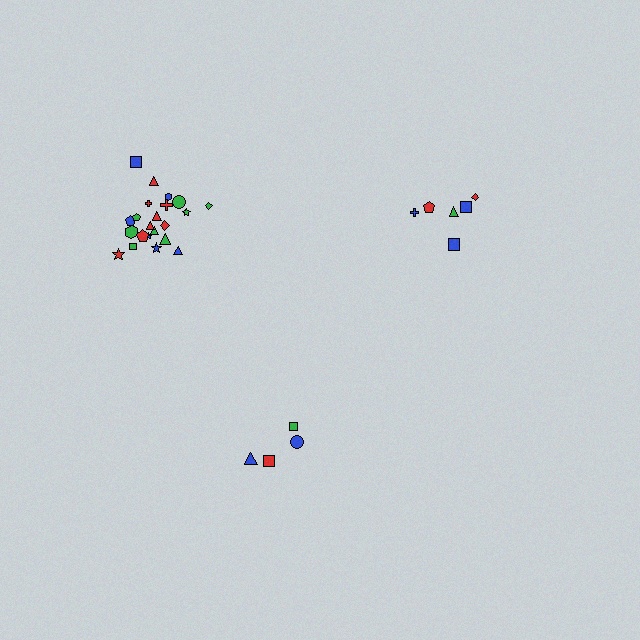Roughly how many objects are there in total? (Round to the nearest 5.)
Roughly 35 objects in total.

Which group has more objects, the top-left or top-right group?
The top-left group.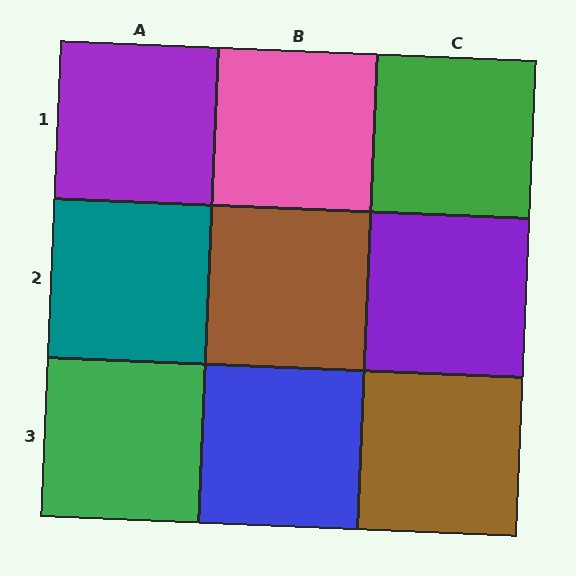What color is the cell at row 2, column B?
Brown.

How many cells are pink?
1 cell is pink.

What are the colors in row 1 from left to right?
Purple, pink, green.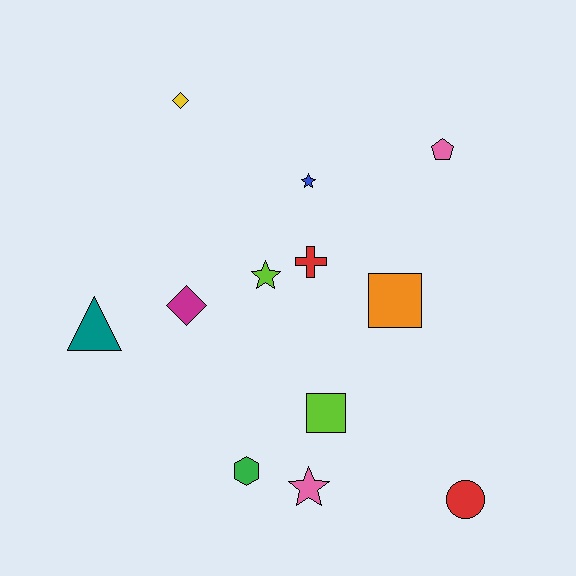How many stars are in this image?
There are 3 stars.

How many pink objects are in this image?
There are 2 pink objects.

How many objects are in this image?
There are 12 objects.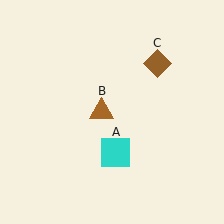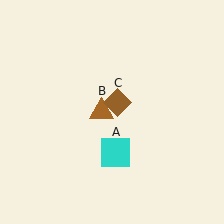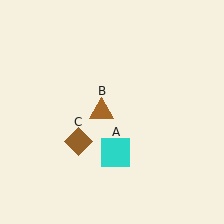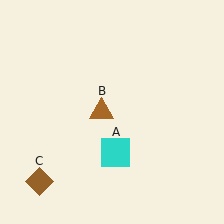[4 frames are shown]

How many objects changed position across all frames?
1 object changed position: brown diamond (object C).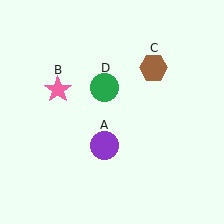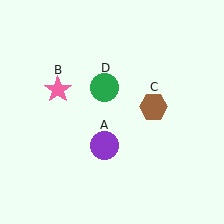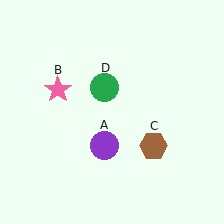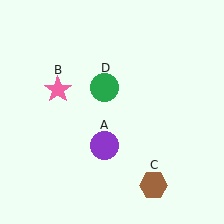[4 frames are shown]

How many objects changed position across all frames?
1 object changed position: brown hexagon (object C).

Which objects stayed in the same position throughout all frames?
Purple circle (object A) and pink star (object B) and green circle (object D) remained stationary.